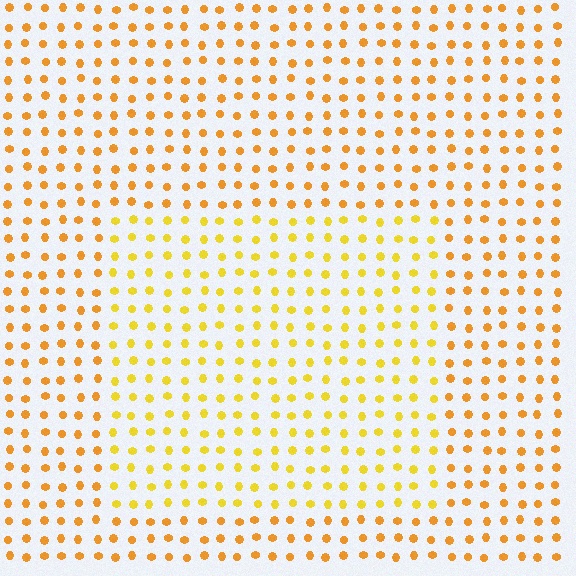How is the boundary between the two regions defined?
The boundary is defined purely by a slight shift in hue (about 21 degrees). Spacing, size, and orientation are identical on both sides.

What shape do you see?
I see a rectangle.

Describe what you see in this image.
The image is filled with small orange elements in a uniform arrangement. A rectangle-shaped region is visible where the elements are tinted to a slightly different hue, forming a subtle color boundary.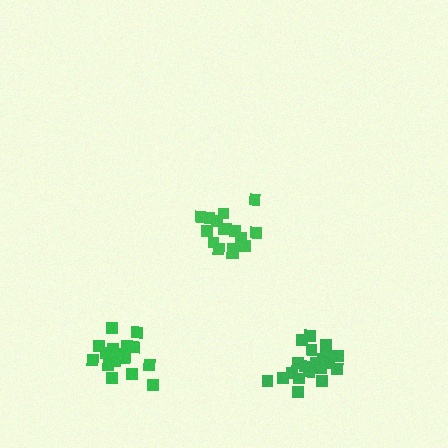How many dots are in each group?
Group 1: 17 dots, Group 2: 20 dots, Group 3: 19 dots (56 total).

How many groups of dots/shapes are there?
There are 3 groups.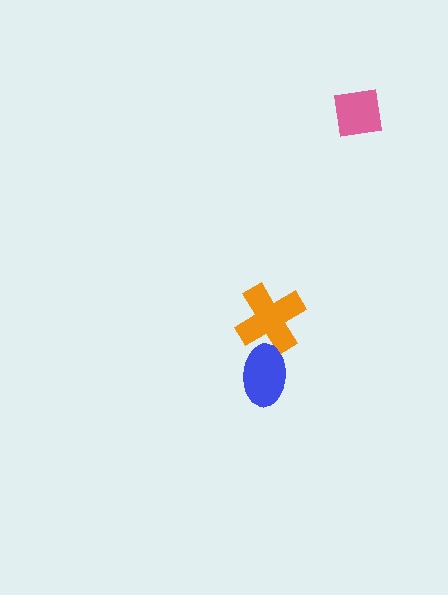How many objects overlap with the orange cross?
1 object overlaps with the orange cross.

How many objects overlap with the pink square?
0 objects overlap with the pink square.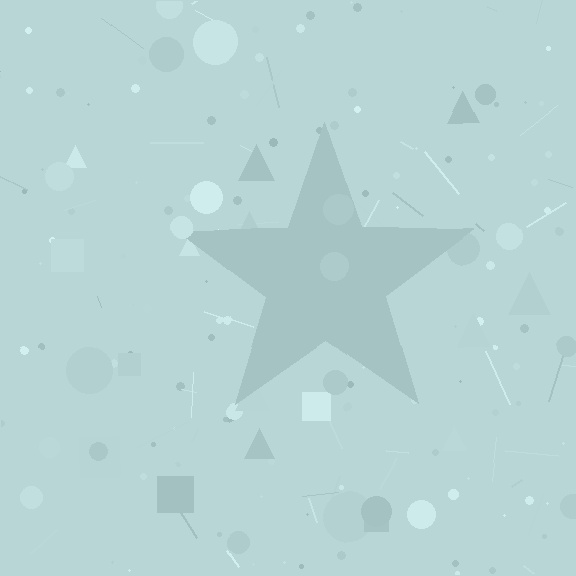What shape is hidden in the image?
A star is hidden in the image.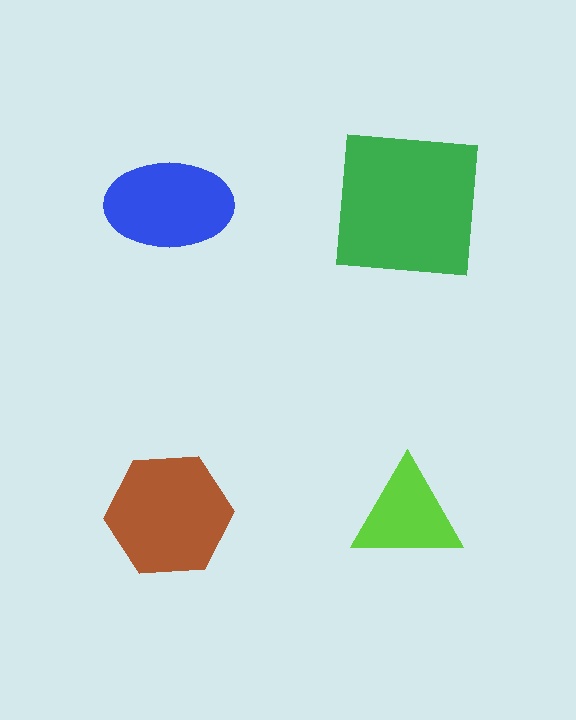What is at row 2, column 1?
A brown hexagon.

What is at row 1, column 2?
A green square.